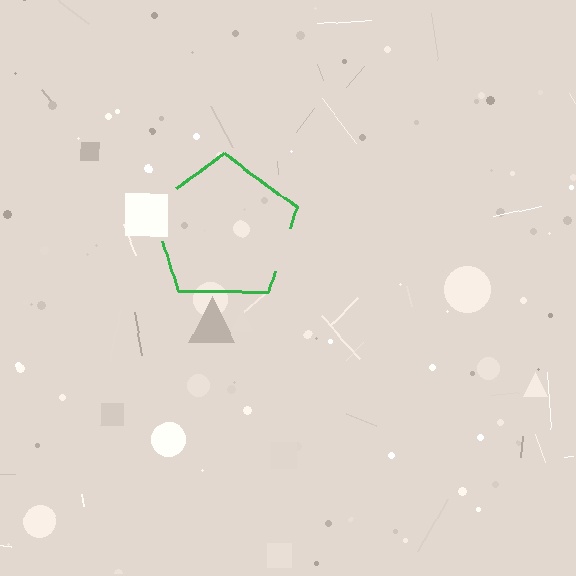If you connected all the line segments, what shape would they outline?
They would outline a pentagon.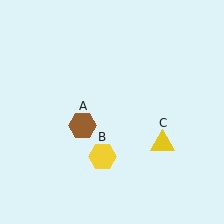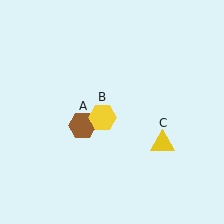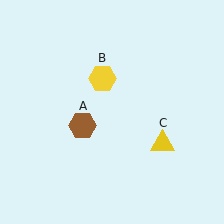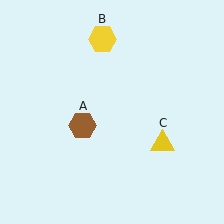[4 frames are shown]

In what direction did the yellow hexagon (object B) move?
The yellow hexagon (object B) moved up.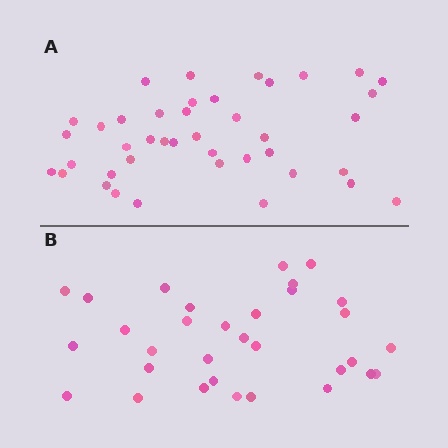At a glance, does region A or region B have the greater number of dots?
Region A (the top region) has more dots.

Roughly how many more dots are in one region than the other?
Region A has roughly 8 or so more dots than region B.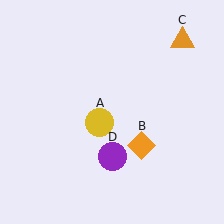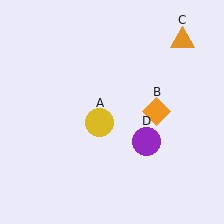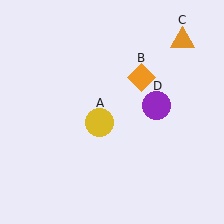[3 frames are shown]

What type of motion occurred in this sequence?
The orange diamond (object B), purple circle (object D) rotated counterclockwise around the center of the scene.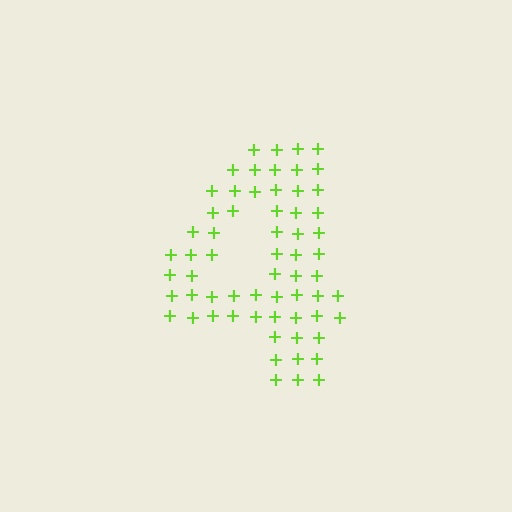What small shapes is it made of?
It is made of small plus signs.